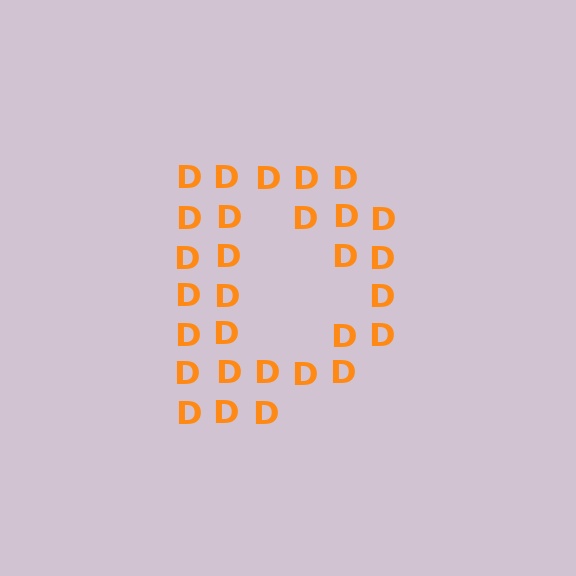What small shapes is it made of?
It is made of small letter D's.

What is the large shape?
The large shape is the letter D.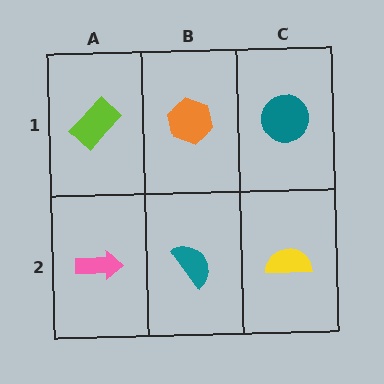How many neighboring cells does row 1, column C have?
2.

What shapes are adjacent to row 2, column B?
An orange hexagon (row 1, column B), a pink arrow (row 2, column A), a yellow semicircle (row 2, column C).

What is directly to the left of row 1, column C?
An orange hexagon.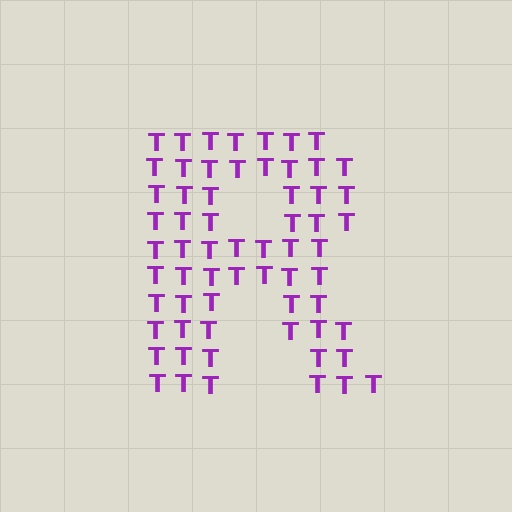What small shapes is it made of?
It is made of small letter T's.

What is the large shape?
The large shape is the letter R.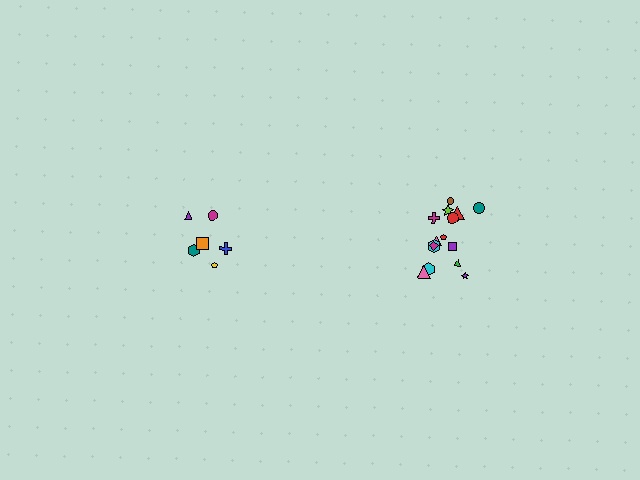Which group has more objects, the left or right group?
The right group.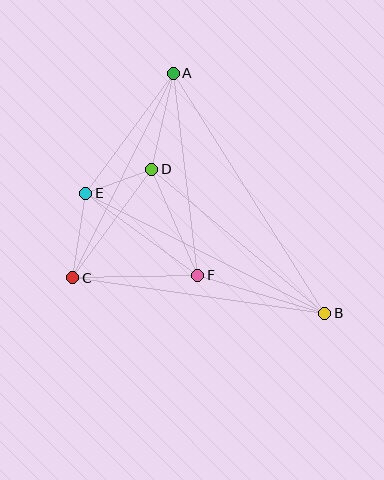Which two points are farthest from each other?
Points A and B are farthest from each other.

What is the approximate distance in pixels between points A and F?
The distance between A and F is approximately 204 pixels.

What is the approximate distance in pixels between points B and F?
The distance between B and F is approximately 133 pixels.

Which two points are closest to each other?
Points D and E are closest to each other.